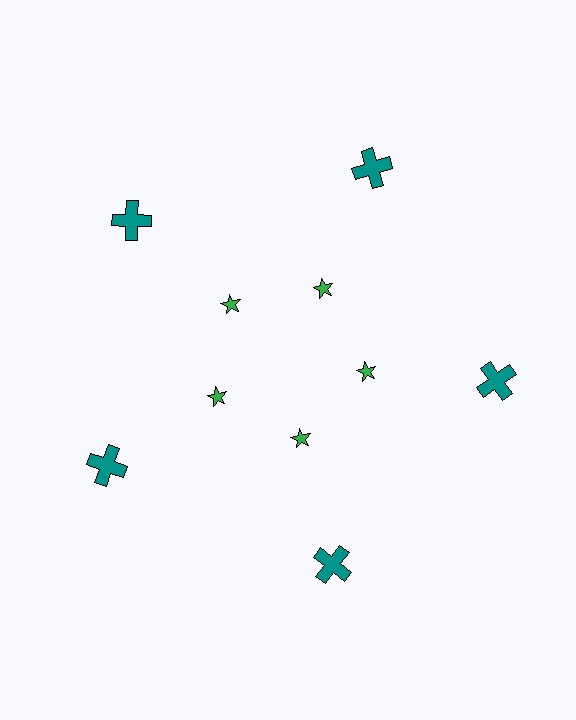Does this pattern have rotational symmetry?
Yes, this pattern has 5-fold rotational symmetry. It looks the same after rotating 72 degrees around the center.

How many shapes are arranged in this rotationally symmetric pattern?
There are 10 shapes, arranged in 5 groups of 2.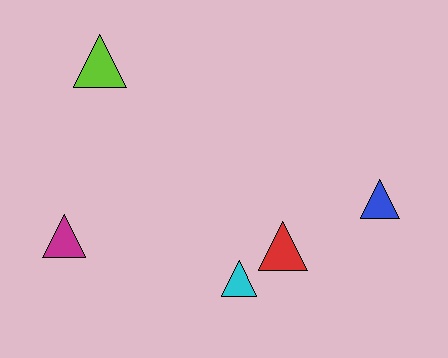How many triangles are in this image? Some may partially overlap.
There are 5 triangles.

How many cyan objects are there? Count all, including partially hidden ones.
There is 1 cyan object.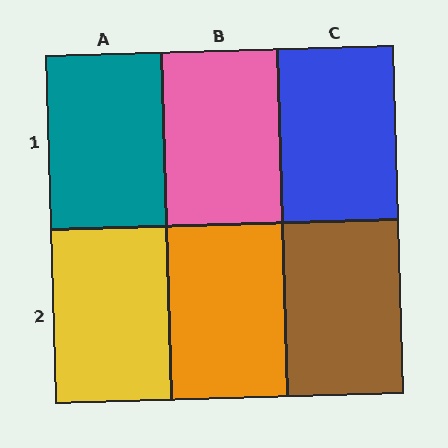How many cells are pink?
1 cell is pink.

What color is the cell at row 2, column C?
Brown.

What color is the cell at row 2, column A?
Yellow.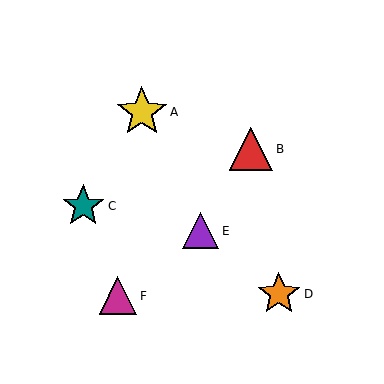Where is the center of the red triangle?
The center of the red triangle is at (251, 149).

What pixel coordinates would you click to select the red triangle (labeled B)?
Click at (251, 149) to select the red triangle B.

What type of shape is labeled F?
Shape F is a magenta triangle.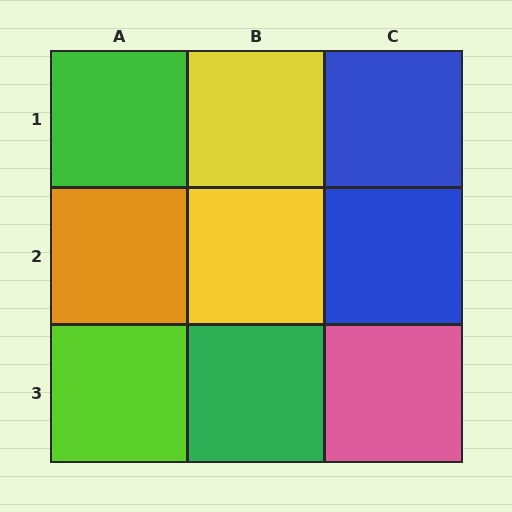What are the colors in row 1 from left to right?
Green, yellow, blue.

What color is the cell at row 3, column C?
Pink.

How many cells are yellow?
2 cells are yellow.